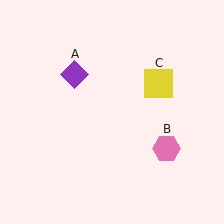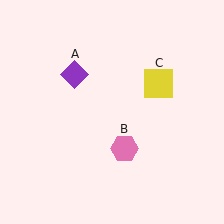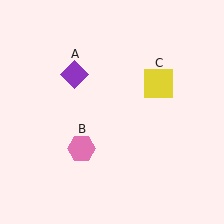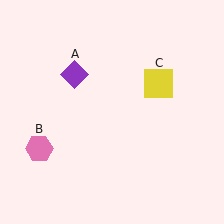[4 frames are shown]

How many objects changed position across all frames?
1 object changed position: pink hexagon (object B).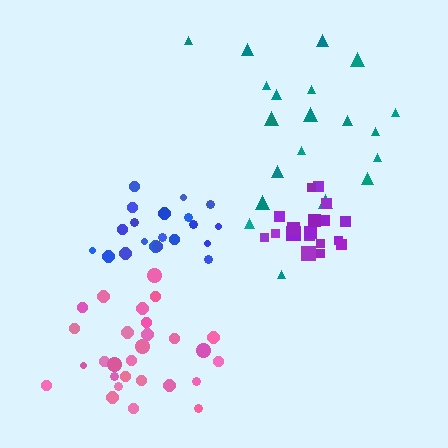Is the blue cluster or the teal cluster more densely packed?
Blue.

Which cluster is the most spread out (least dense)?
Teal.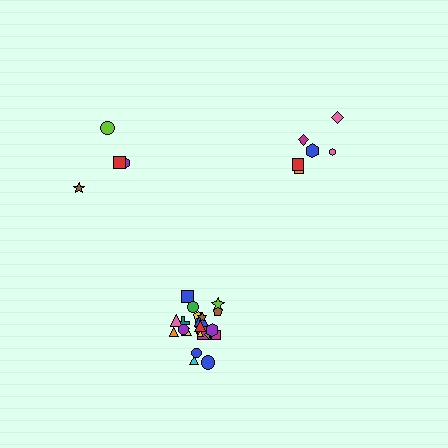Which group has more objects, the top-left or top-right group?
The top-right group.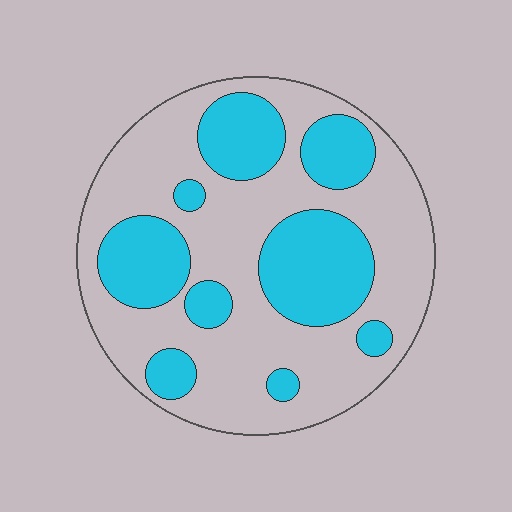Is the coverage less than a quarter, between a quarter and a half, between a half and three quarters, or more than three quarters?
Between a quarter and a half.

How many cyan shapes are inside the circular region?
9.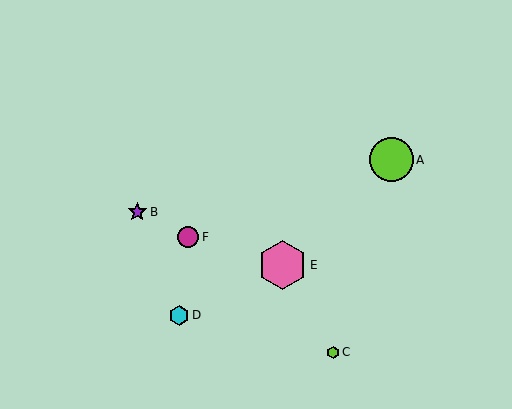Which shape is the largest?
The pink hexagon (labeled E) is the largest.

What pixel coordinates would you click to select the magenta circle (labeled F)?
Click at (188, 237) to select the magenta circle F.